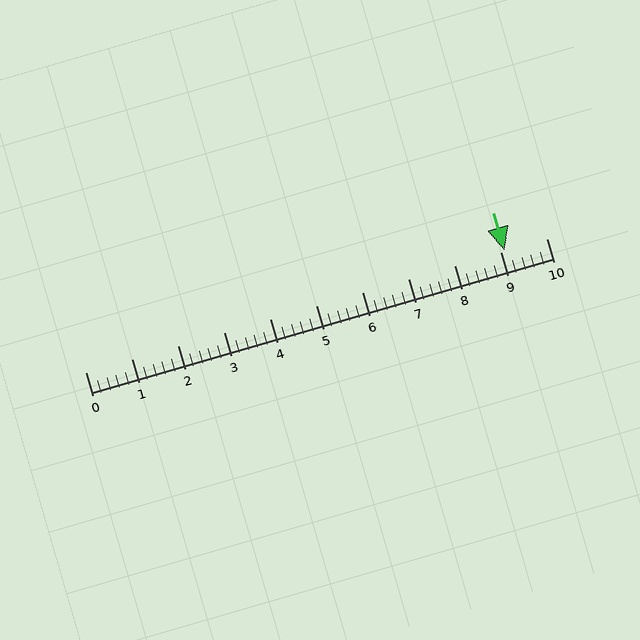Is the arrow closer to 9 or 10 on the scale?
The arrow is closer to 9.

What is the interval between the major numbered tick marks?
The major tick marks are spaced 1 units apart.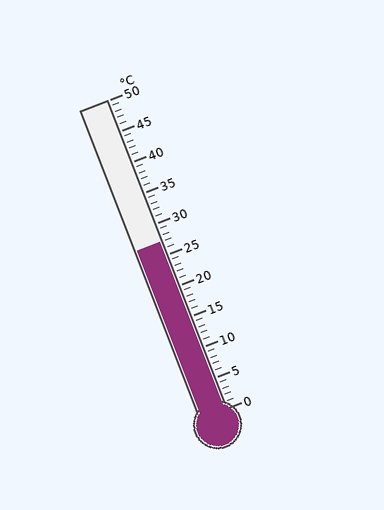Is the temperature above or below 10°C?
The temperature is above 10°C.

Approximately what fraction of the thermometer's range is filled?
The thermometer is filled to approximately 55% of its range.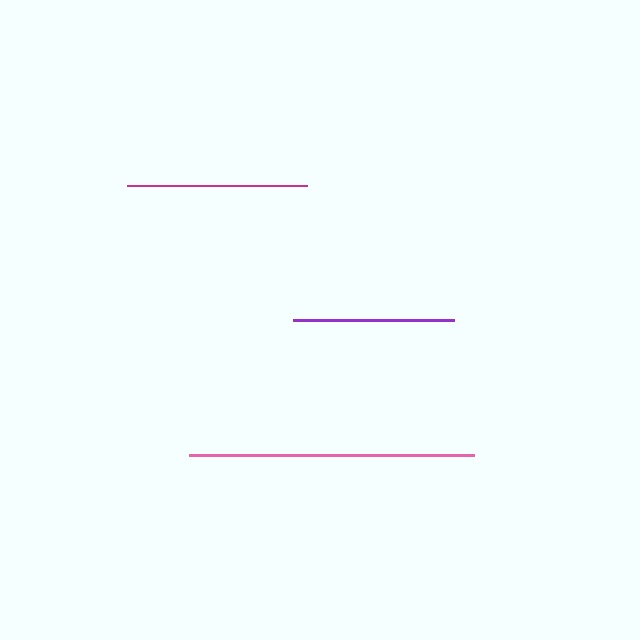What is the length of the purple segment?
The purple segment is approximately 161 pixels long.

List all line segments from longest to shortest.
From longest to shortest: pink, magenta, purple.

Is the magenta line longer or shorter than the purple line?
The magenta line is longer than the purple line.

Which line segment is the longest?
The pink line is the longest at approximately 285 pixels.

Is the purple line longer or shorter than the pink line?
The pink line is longer than the purple line.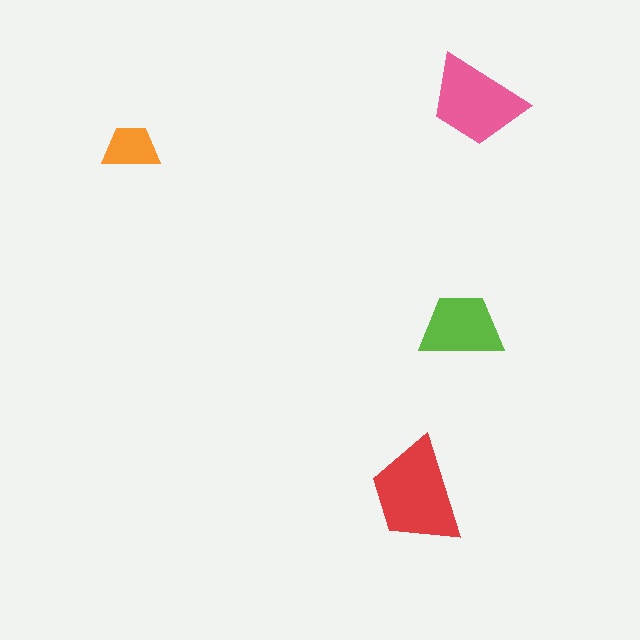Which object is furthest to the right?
The pink trapezoid is rightmost.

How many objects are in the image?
There are 4 objects in the image.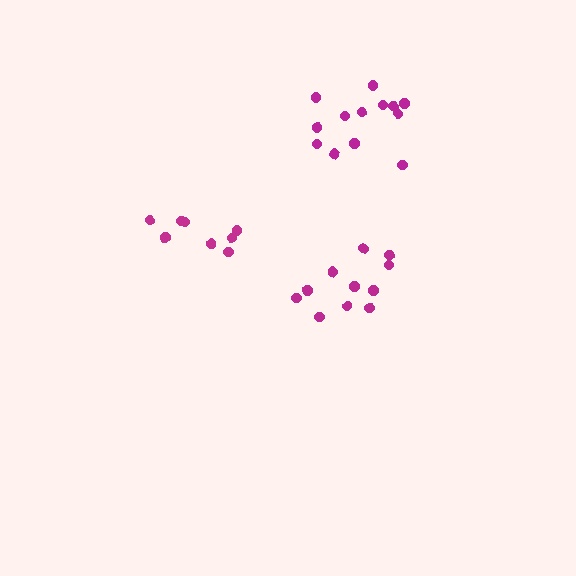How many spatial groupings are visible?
There are 3 spatial groupings.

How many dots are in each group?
Group 1: 8 dots, Group 2: 13 dots, Group 3: 11 dots (32 total).